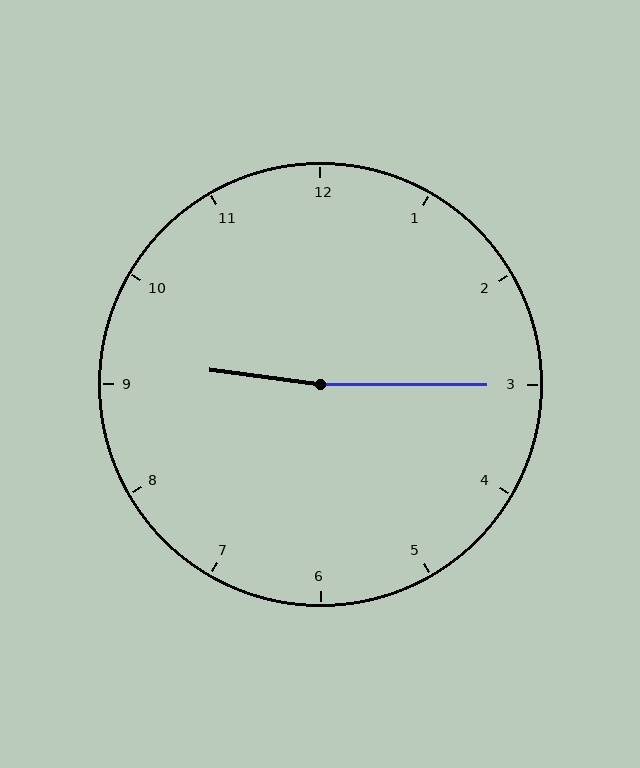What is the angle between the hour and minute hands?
Approximately 172 degrees.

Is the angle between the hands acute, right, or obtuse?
It is obtuse.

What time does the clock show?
9:15.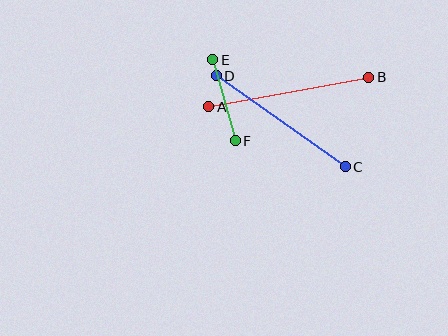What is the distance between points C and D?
The distance is approximately 158 pixels.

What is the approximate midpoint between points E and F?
The midpoint is at approximately (224, 100) pixels.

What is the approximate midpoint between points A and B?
The midpoint is at approximately (289, 92) pixels.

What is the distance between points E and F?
The distance is approximately 84 pixels.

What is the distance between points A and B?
The distance is approximately 163 pixels.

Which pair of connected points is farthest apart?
Points A and B are farthest apart.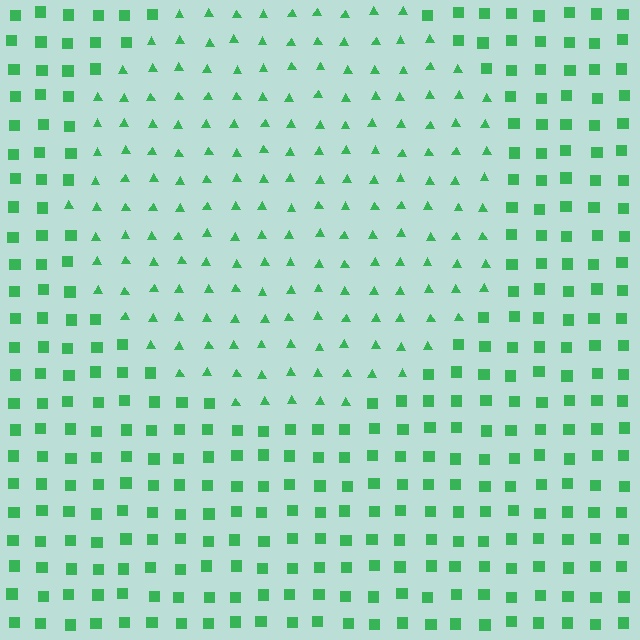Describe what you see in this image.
The image is filled with small green elements arranged in a uniform grid. A circle-shaped region contains triangles, while the surrounding area contains squares. The boundary is defined purely by the change in element shape.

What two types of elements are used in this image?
The image uses triangles inside the circle region and squares outside it.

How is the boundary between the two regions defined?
The boundary is defined by a change in element shape: triangles inside vs. squares outside. All elements share the same color and spacing.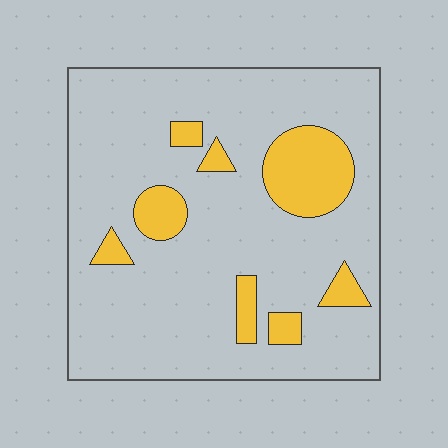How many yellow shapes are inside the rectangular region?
8.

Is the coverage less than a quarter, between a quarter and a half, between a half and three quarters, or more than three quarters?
Less than a quarter.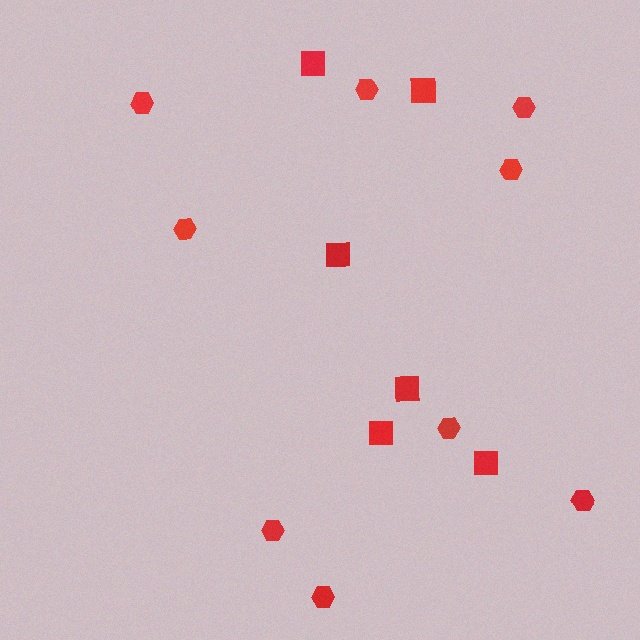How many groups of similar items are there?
There are 2 groups: one group of squares (6) and one group of hexagons (9).